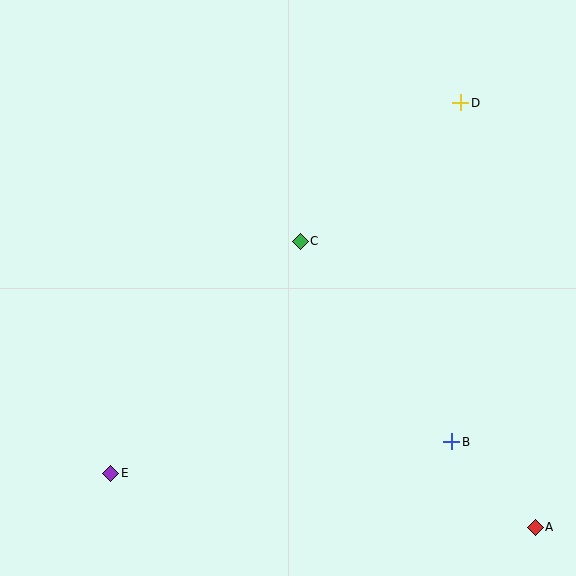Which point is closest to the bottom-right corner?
Point A is closest to the bottom-right corner.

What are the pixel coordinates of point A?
Point A is at (535, 527).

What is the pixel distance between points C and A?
The distance between C and A is 370 pixels.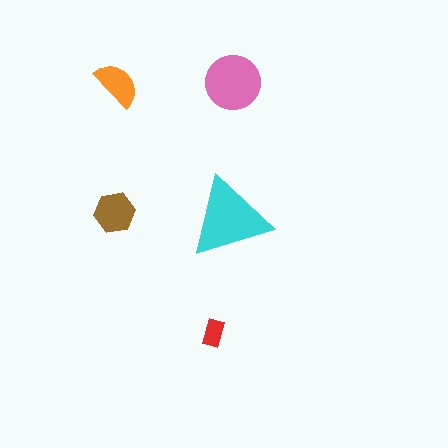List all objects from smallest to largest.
The red rectangle, the orange semicircle, the brown hexagon, the pink circle, the cyan triangle.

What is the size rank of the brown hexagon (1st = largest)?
3rd.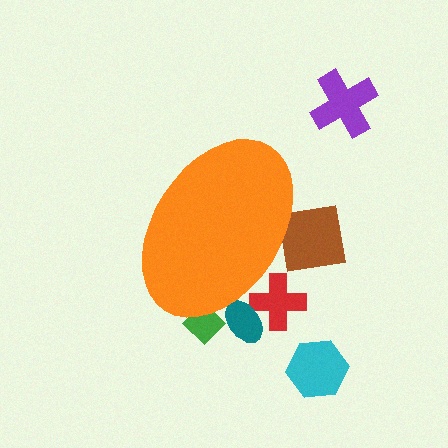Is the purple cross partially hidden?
No, the purple cross is fully visible.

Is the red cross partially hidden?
Yes, the red cross is partially hidden behind the orange ellipse.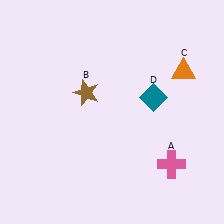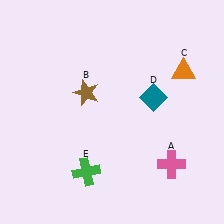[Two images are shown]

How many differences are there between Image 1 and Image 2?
There is 1 difference between the two images.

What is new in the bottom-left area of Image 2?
A green cross (E) was added in the bottom-left area of Image 2.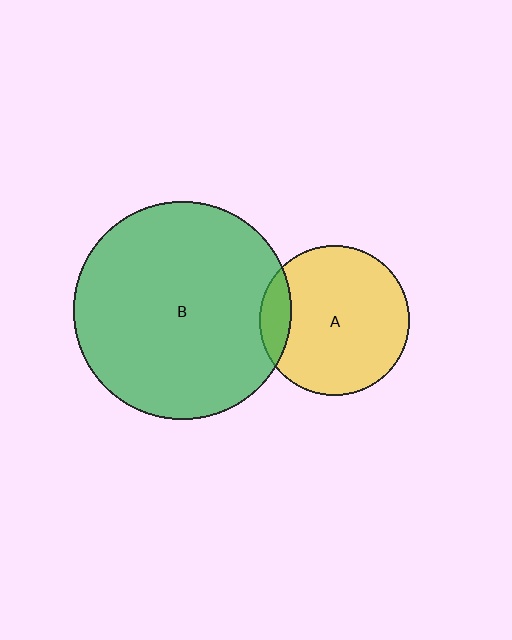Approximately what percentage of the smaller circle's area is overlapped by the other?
Approximately 10%.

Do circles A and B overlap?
Yes.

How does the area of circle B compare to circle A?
Approximately 2.1 times.